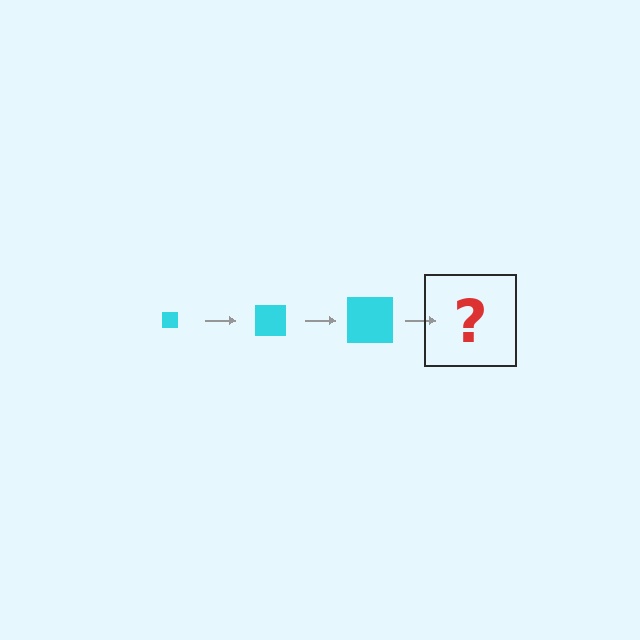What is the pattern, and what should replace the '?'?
The pattern is that the square gets progressively larger each step. The '?' should be a cyan square, larger than the previous one.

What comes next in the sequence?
The next element should be a cyan square, larger than the previous one.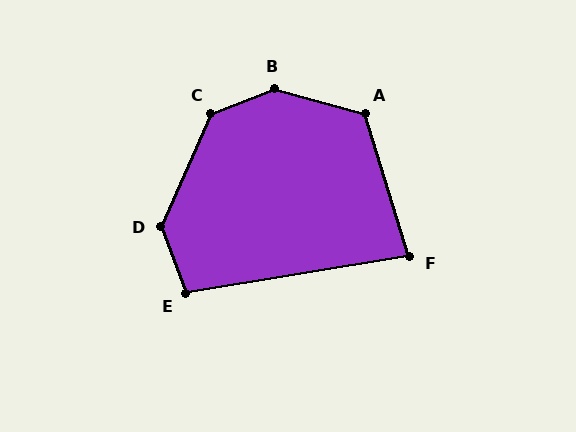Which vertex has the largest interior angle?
B, at approximately 143 degrees.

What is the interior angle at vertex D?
Approximately 135 degrees (obtuse).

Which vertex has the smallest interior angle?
F, at approximately 82 degrees.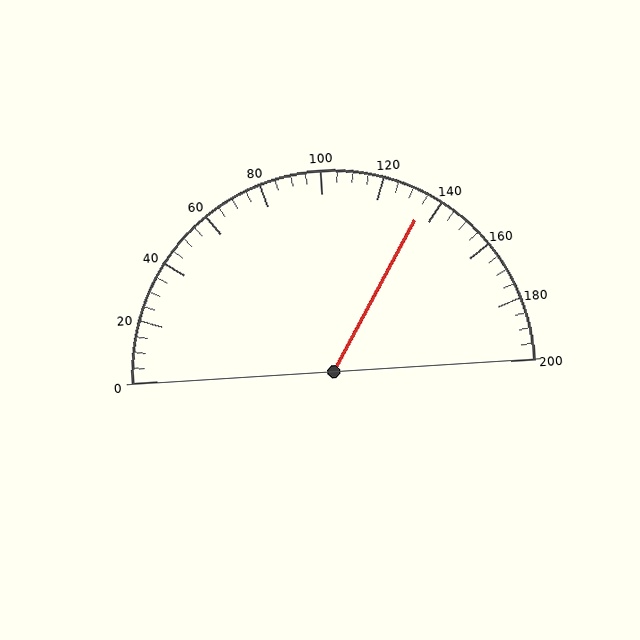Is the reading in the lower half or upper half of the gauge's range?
The reading is in the upper half of the range (0 to 200).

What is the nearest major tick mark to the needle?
The nearest major tick mark is 140.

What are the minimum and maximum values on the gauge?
The gauge ranges from 0 to 200.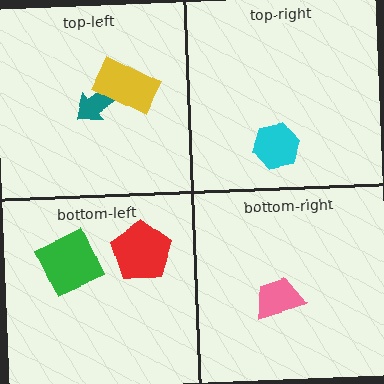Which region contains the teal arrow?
The top-left region.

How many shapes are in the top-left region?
2.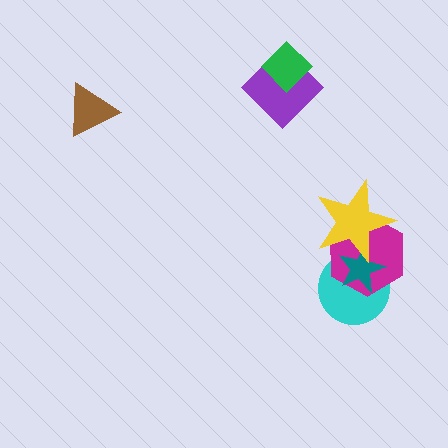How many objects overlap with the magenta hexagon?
3 objects overlap with the magenta hexagon.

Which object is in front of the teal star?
The yellow star is in front of the teal star.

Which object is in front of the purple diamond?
The green diamond is in front of the purple diamond.